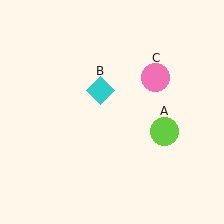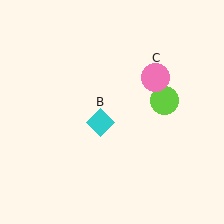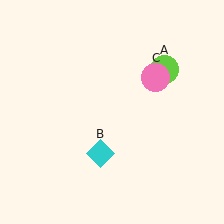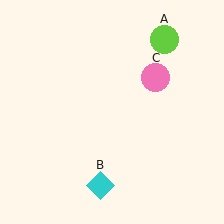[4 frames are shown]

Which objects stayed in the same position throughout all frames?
Pink circle (object C) remained stationary.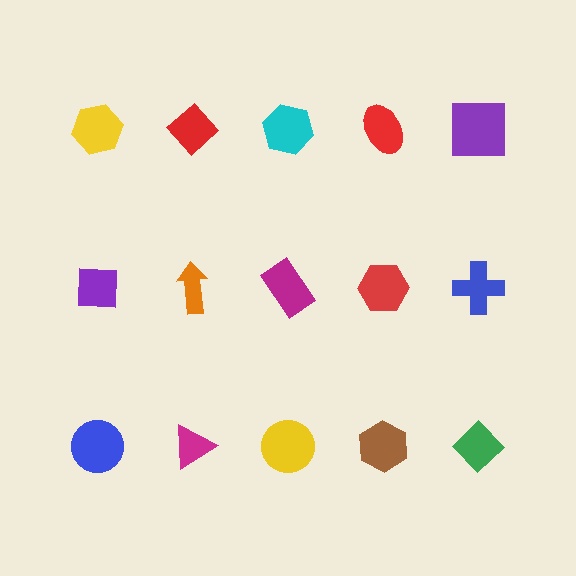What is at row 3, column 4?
A brown hexagon.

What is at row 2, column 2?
An orange arrow.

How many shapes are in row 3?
5 shapes.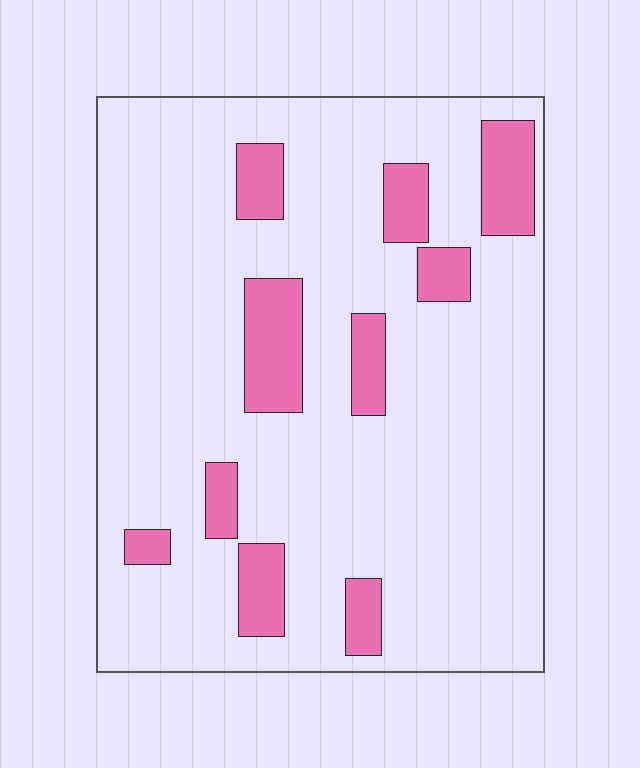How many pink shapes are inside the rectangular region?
10.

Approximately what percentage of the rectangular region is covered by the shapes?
Approximately 15%.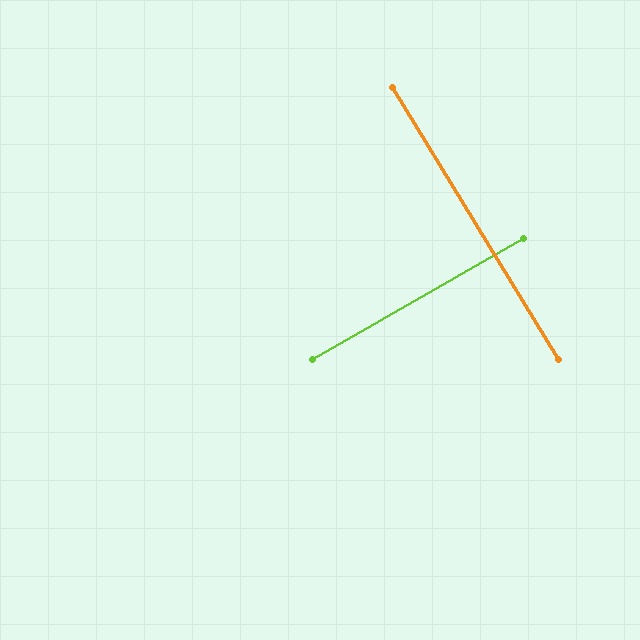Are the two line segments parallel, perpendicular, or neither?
Perpendicular — they meet at approximately 88°.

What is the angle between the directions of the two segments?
Approximately 88 degrees.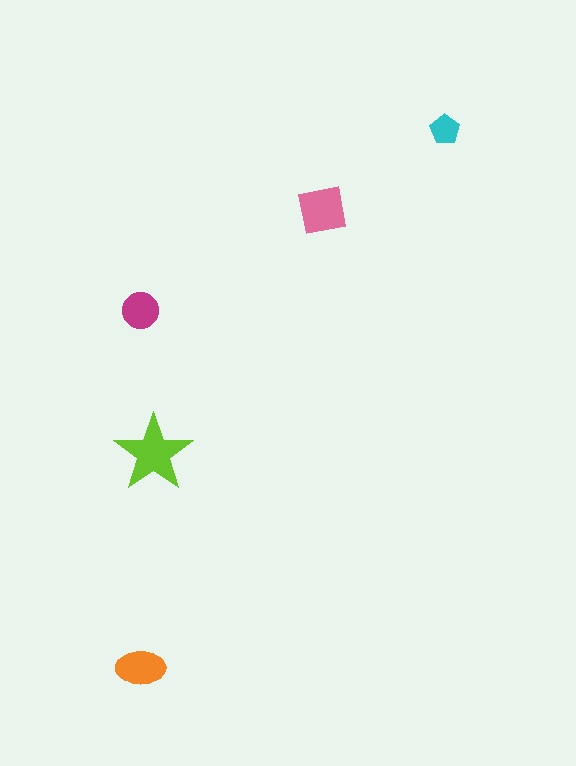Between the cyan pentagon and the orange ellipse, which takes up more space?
The orange ellipse.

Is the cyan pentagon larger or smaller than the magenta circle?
Smaller.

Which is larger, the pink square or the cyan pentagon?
The pink square.